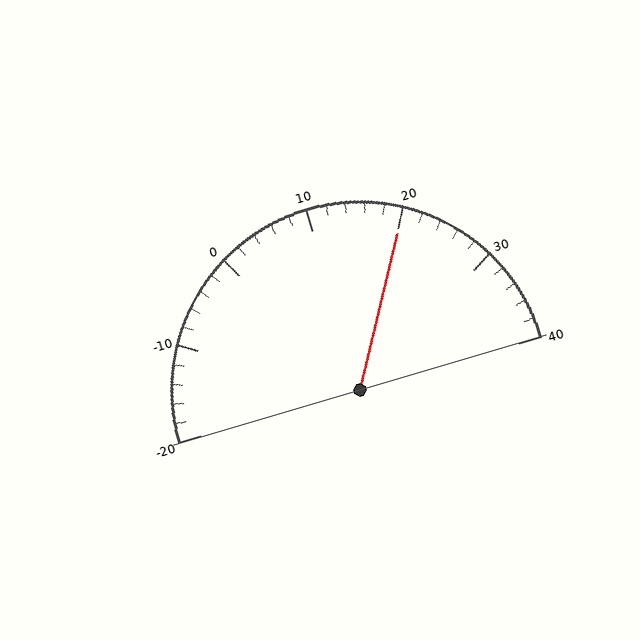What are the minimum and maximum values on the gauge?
The gauge ranges from -20 to 40.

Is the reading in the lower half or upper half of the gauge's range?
The reading is in the upper half of the range (-20 to 40).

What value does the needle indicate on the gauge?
The needle indicates approximately 20.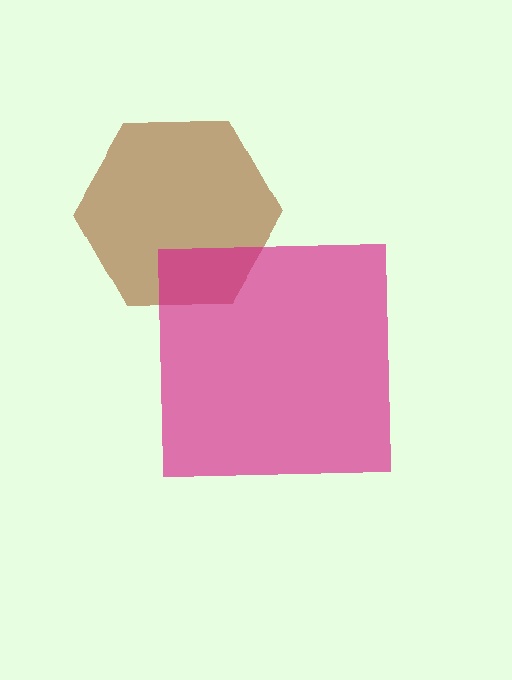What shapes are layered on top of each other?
The layered shapes are: a brown hexagon, a magenta square.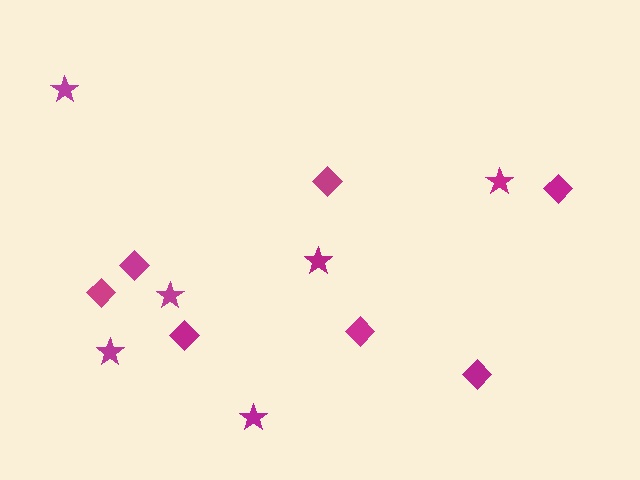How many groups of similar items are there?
There are 2 groups: one group of stars (6) and one group of diamonds (7).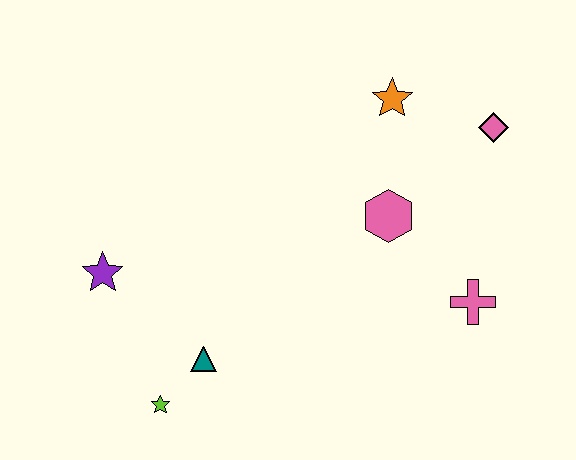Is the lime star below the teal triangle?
Yes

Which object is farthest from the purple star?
The pink diamond is farthest from the purple star.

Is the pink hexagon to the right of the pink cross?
No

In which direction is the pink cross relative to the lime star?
The pink cross is to the right of the lime star.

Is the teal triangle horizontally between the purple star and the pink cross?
Yes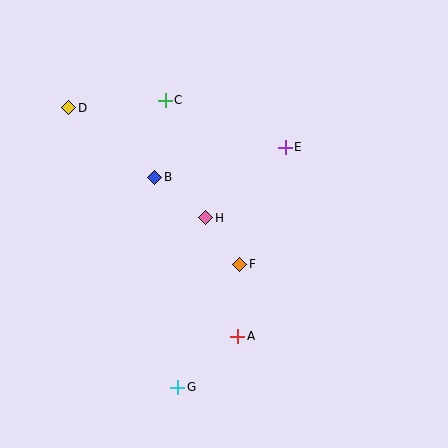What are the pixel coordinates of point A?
Point A is at (238, 336).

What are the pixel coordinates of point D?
Point D is at (69, 108).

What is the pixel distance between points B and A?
The distance between B and A is 180 pixels.